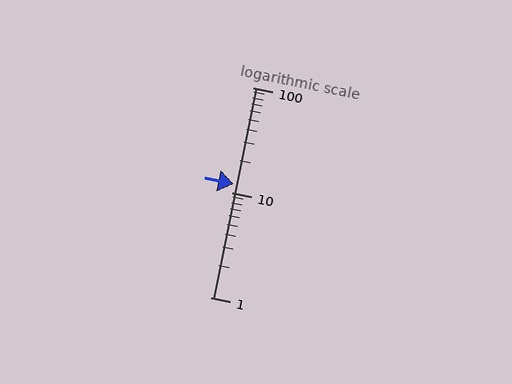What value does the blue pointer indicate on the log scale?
The pointer indicates approximately 12.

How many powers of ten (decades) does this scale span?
The scale spans 2 decades, from 1 to 100.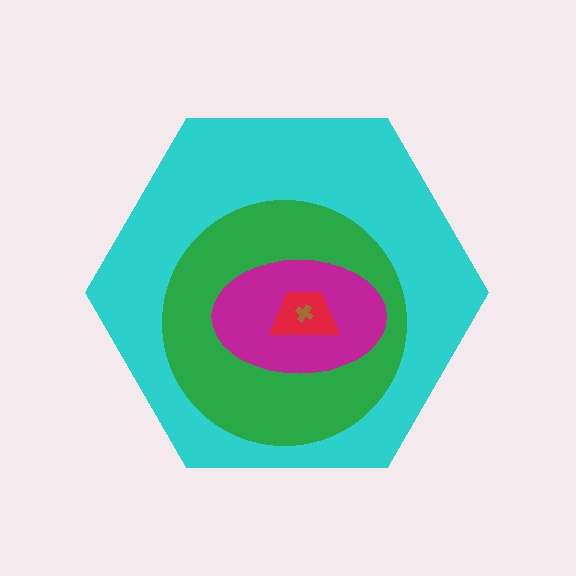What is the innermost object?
The brown cross.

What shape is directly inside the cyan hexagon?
The green circle.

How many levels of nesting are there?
5.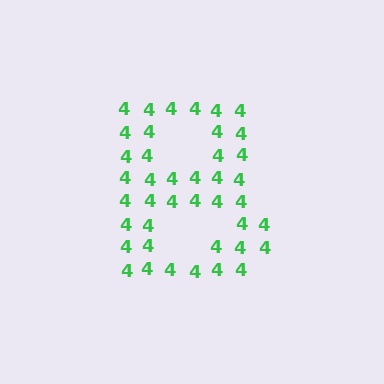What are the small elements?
The small elements are digit 4's.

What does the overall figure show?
The overall figure shows the letter B.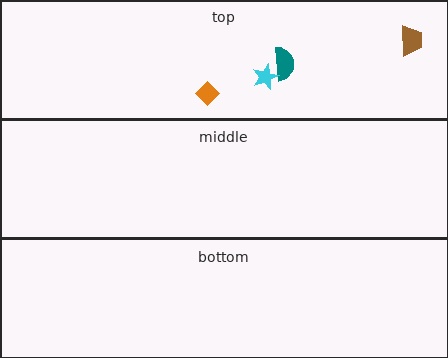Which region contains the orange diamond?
The top region.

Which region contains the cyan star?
The top region.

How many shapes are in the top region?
4.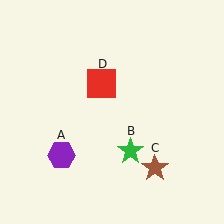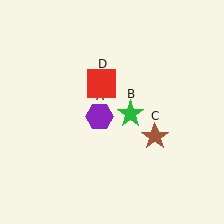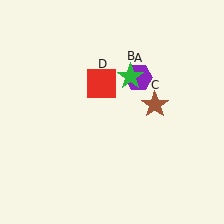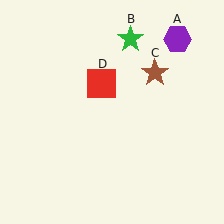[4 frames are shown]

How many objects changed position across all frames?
3 objects changed position: purple hexagon (object A), green star (object B), brown star (object C).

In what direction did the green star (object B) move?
The green star (object B) moved up.